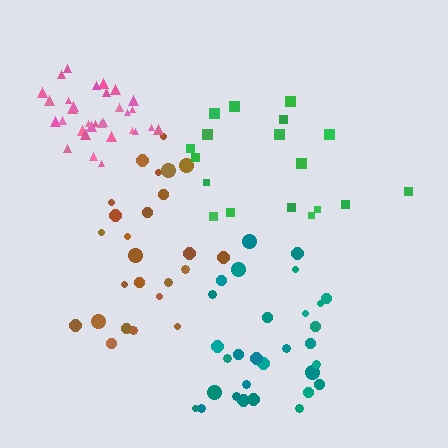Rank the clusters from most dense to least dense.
pink, teal, brown, green.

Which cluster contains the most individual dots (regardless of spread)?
Pink (32).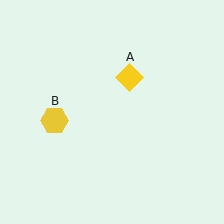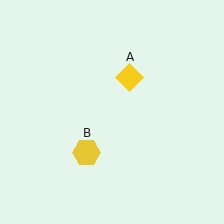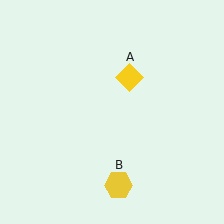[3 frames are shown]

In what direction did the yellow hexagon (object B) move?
The yellow hexagon (object B) moved down and to the right.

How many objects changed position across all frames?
1 object changed position: yellow hexagon (object B).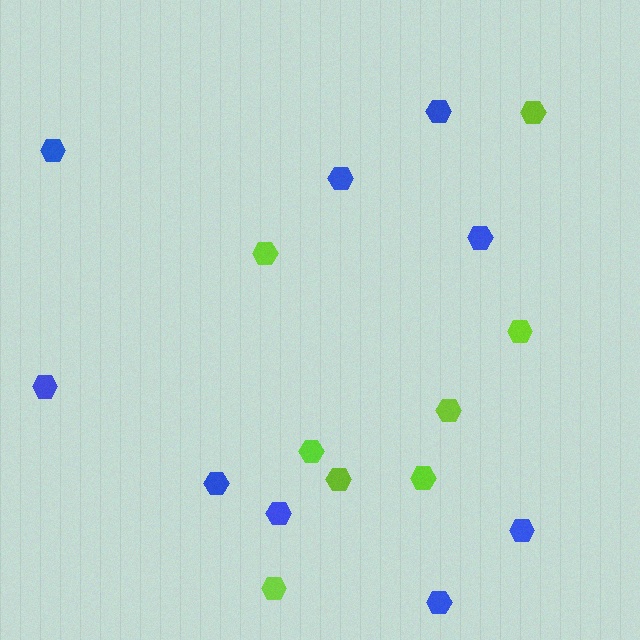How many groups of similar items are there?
There are 2 groups: one group of lime hexagons (8) and one group of blue hexagons (9).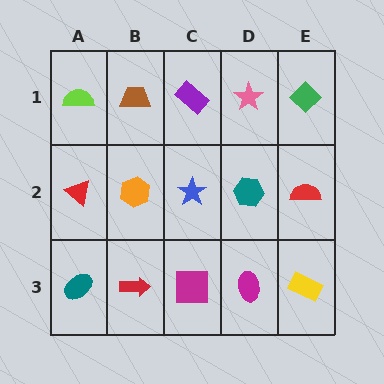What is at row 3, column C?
A magenta square.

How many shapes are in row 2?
5 shapes.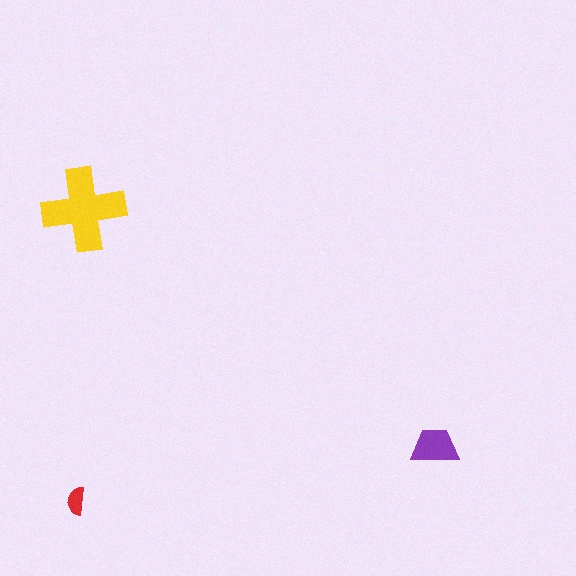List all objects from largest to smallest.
The yellow cross, the purple trapezoid, the red semicircle.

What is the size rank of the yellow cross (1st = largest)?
1st.